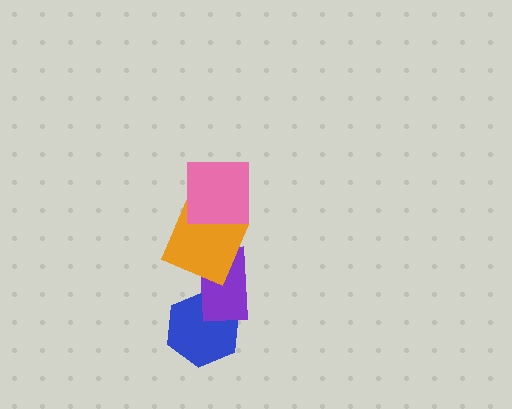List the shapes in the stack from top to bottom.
From top to bottom: the pink square, the orange square, the purple rectangle, the blue hexagon.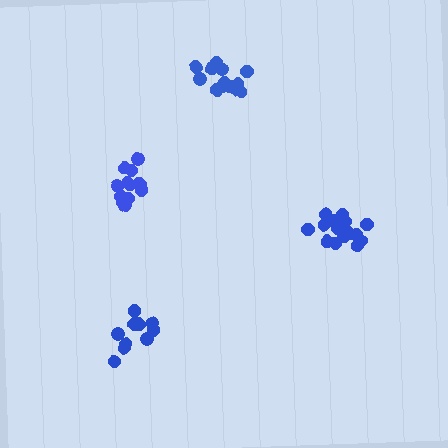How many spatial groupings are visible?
There are 4 spatial groupings.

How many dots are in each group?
Group 1: 12 dots, Group 2: 16 dots, Group 3: 13 dots, Group 4: 11 dots (52 total).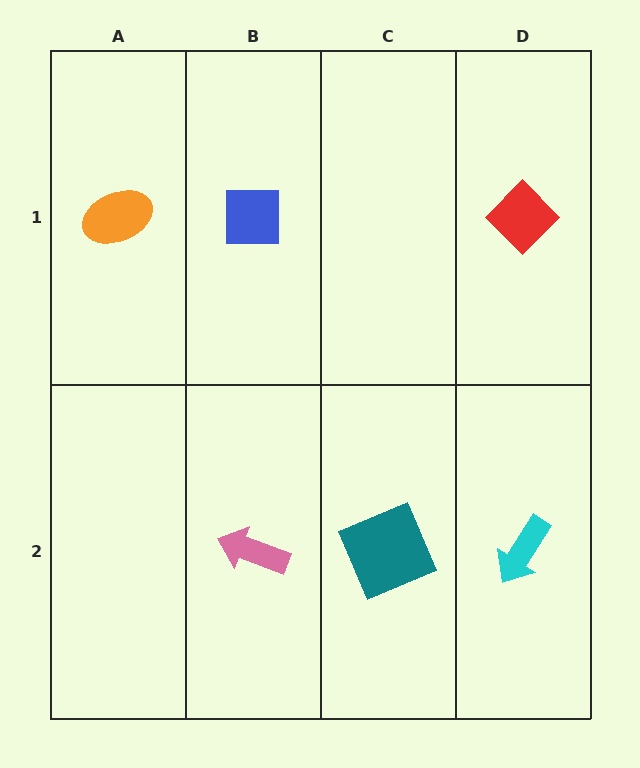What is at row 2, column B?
A pink arrow.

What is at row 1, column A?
An orange ellipse.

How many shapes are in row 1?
3 shapes.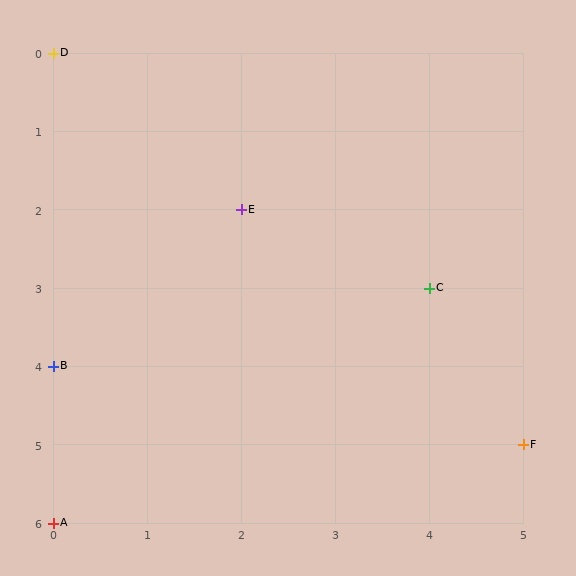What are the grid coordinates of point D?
Point D is at grid coordinates (0, 0).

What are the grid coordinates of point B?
Point B is at grid coordinates (0, 4).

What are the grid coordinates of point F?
Point F is at grid coordinates (5, 5).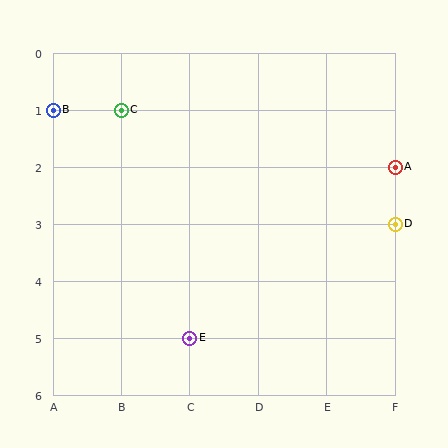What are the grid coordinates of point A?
Point A is at grid coordinates (F, 2).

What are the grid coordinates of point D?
Point D is at grid coordinates (F, 3).